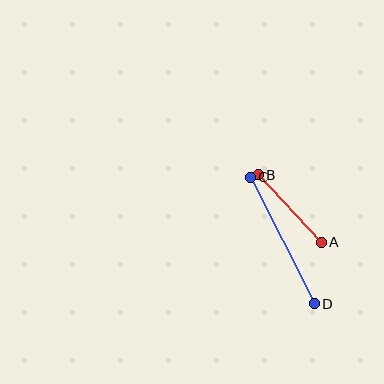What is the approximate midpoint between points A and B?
The midpoint is at approximately (290, 209) pixels.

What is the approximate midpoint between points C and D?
The midpoint is at approximately (282, 240) pixels.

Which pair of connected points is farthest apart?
Points C and D are farthest apart.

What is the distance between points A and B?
The distance is approximately 92 pixels.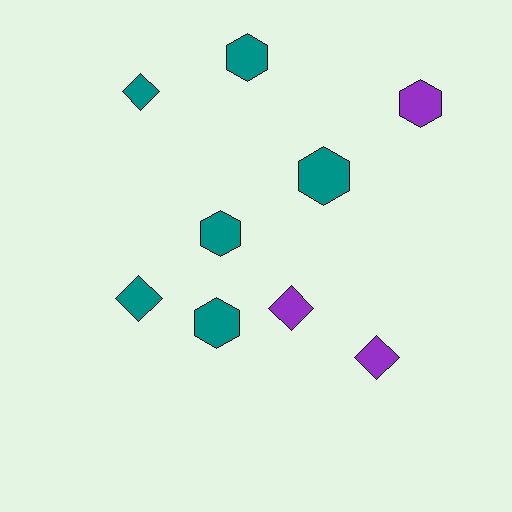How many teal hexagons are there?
There are 4 teal hexagons.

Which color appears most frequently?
Teal, with 6 objects.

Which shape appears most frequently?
Hexagon, with 5 objects.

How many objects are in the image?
There are 9 objects.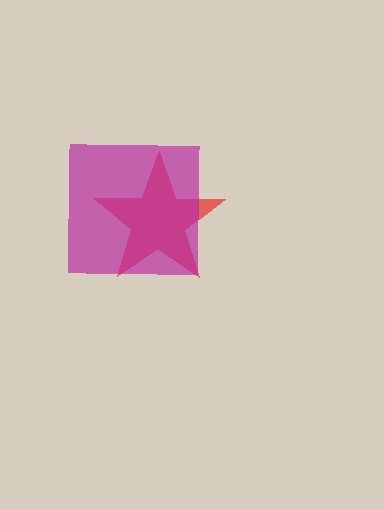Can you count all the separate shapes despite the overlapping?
Yes, there are 2 separate shapes.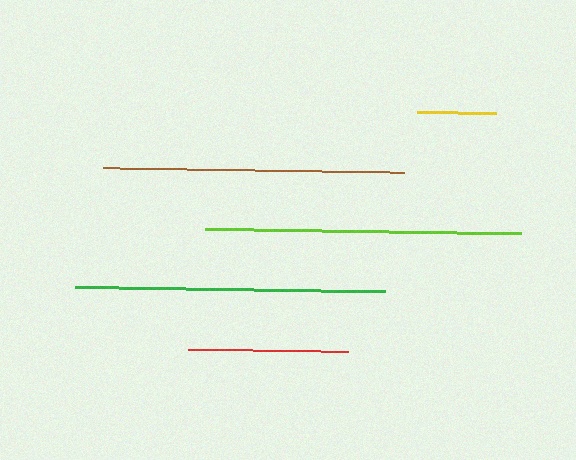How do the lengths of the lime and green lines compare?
The lime and green lines are approximately the same length.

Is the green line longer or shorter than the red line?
The green line is longer than the red line.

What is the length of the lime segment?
The lime segment is approximately 316 pixels long.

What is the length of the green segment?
The green segment is approximately 309 pixels long.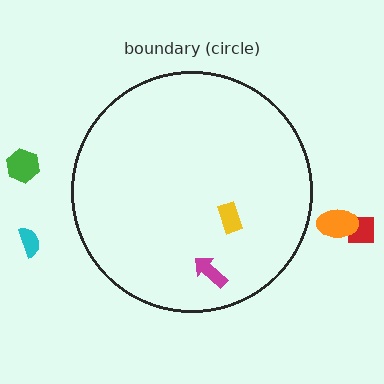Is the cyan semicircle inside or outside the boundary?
Outside.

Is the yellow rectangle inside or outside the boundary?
Inside.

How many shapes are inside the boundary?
2 inside, 4 outside.